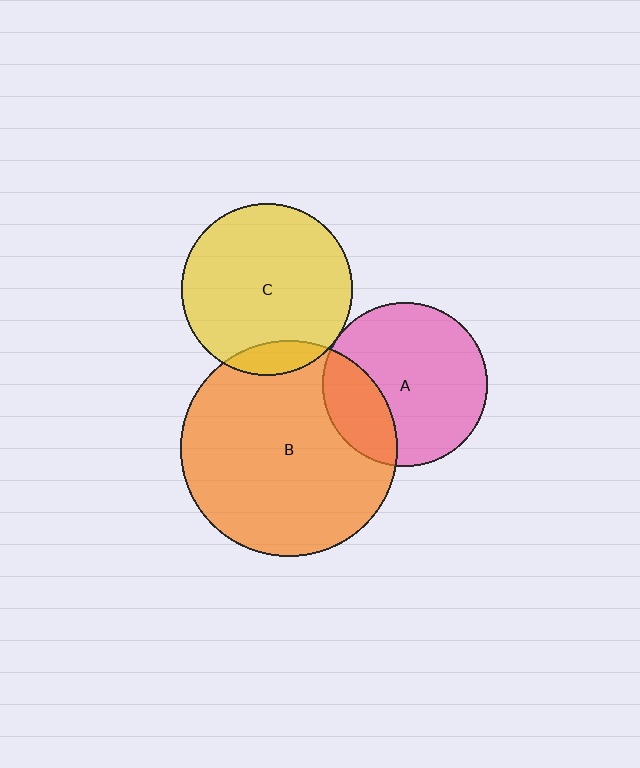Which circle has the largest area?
Circle B (orange).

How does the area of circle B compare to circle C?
Approximately 1.6 times.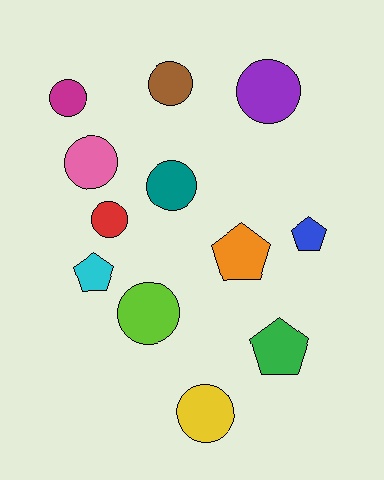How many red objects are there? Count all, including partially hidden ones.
There is 1 red object.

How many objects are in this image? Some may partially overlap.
There are 12 objects.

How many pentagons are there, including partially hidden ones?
There are 4 pentagons.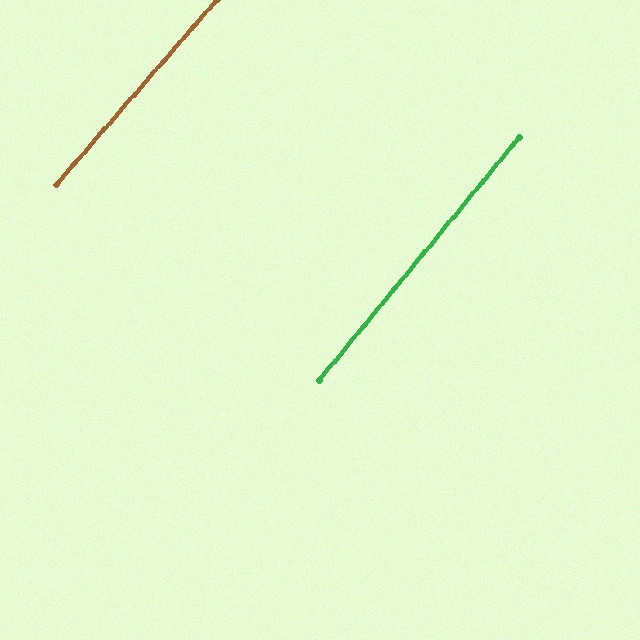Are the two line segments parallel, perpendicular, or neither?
Parallel — their directions differ by only 1.5°.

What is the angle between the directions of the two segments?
Approximately 2 degrees.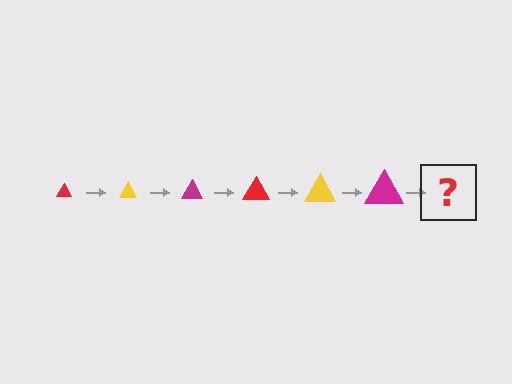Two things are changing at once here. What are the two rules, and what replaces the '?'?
The two rules are that the triangle grows larger each step and the color cycles through red, yellow, and magenta. The '?' should be a red triangle, larger than the previous one.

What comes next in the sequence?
The next element should be a red triangle, larger than the previous one.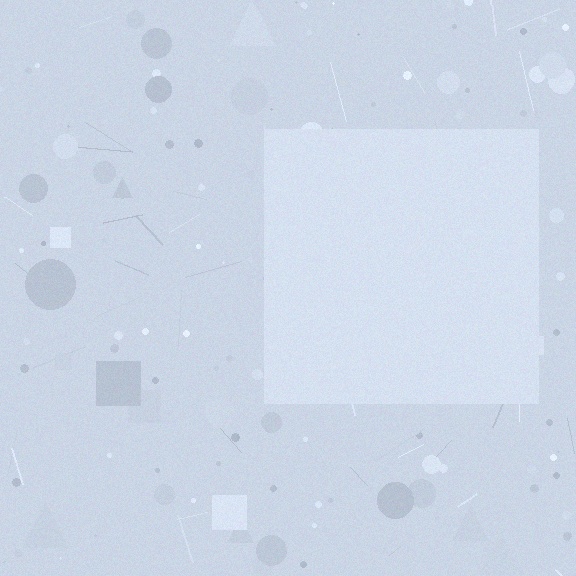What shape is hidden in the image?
A square is hidden in the image.